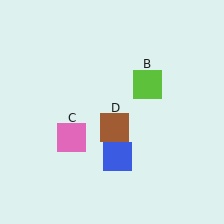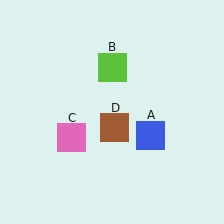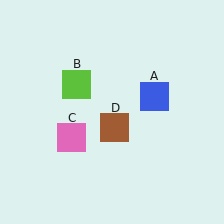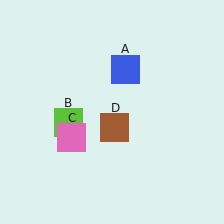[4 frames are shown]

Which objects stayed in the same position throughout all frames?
Pink square (object C) and brown square (object D) remained stationary.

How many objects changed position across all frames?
2 objects changed position: blue square (object A), lime square (object B).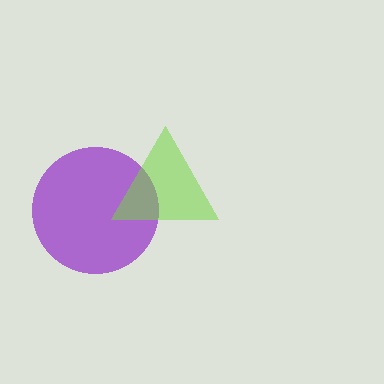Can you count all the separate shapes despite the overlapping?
Yes, there are 2 separate shapes.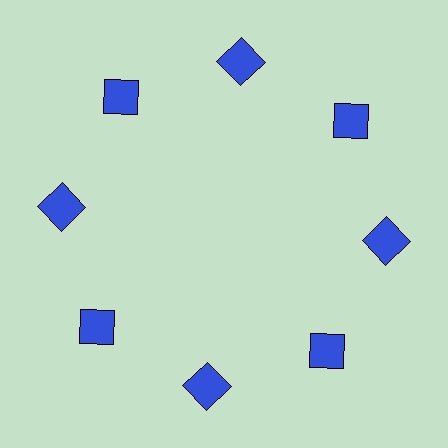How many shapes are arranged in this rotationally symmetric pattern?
There are 8 shapes, arranged in 8 groups of 1.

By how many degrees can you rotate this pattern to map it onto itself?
The pattern maps onto itself every 45 degrees of rotation.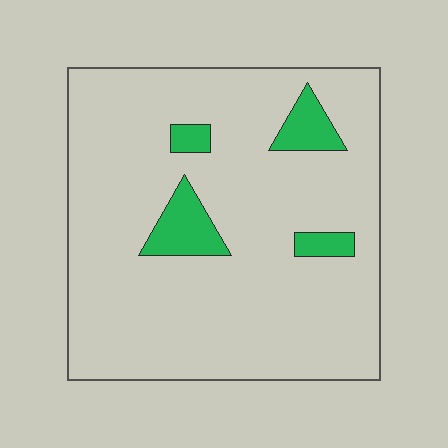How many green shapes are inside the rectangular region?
4.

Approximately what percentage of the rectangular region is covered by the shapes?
Approximately 10%.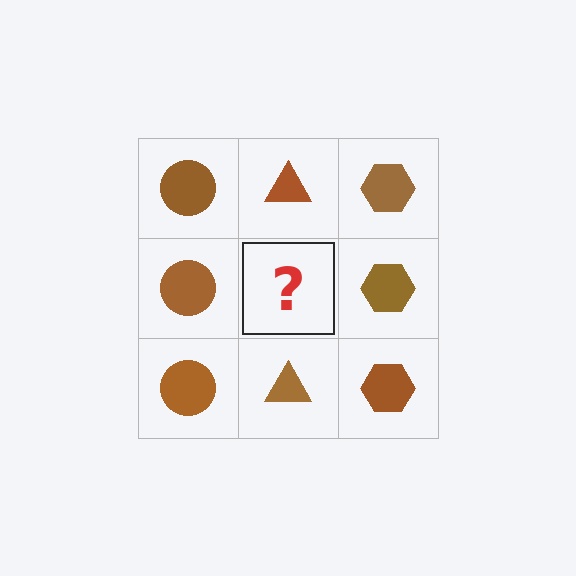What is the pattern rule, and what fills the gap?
The rule is that each column has a consistent shape. The gap should be filled with a brown triangle.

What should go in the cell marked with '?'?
The missing cell should contain a brown triangle.